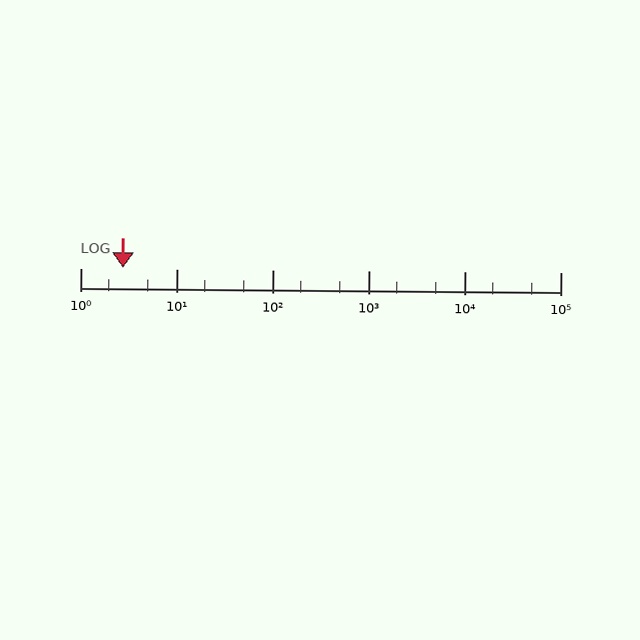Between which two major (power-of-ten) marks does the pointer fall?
The pointer is between 1 and 10.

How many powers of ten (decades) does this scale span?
The scale spans 5 decades, from 1 to 100000.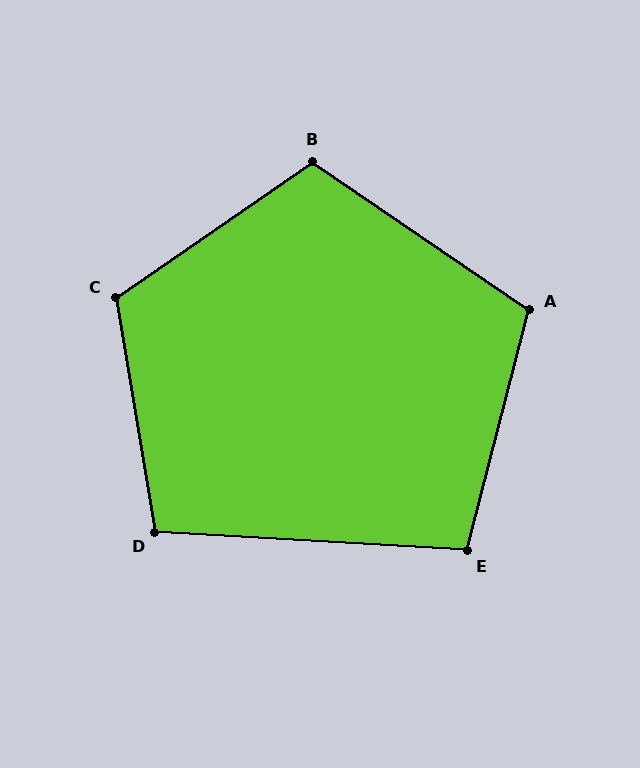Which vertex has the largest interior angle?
C, at approximately 115 degrees.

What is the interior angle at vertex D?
Approximately 103 degrees (obtuse).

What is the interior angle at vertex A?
Approximately 110 degrees (obtuse).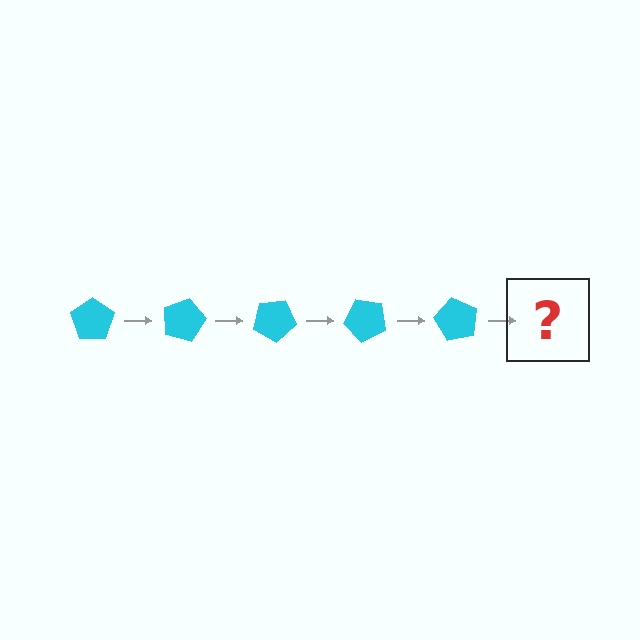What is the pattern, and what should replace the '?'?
The pattern is that the pentagon rotates 15 degrees each step. The '?' should be a cyan pentagon rotated 75 degrees.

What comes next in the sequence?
The next element should be a cyan pentagon rotated 75 degrees.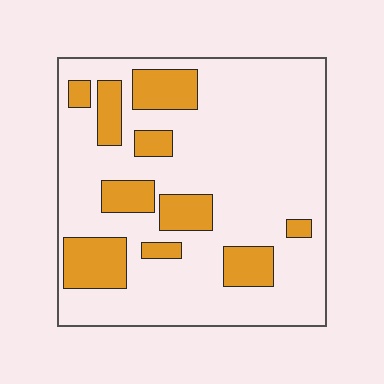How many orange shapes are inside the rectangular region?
10.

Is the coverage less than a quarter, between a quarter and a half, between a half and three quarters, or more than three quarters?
Less than a quarter.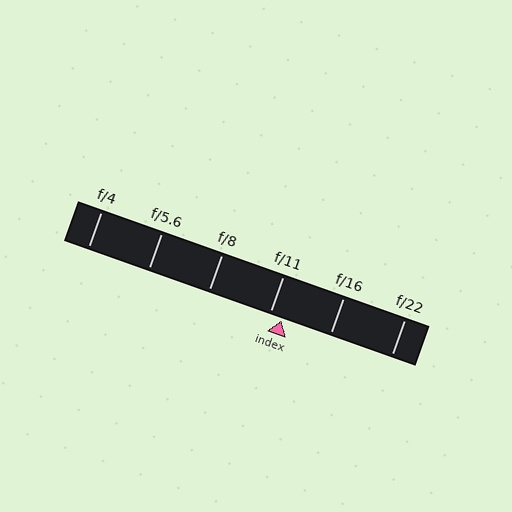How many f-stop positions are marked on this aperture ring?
There are 6 f-stop positions marked.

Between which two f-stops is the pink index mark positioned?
The index mark is between f/11 and f/16.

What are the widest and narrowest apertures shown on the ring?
The widest aperture shown is f/4 and the narrowest is f/22.